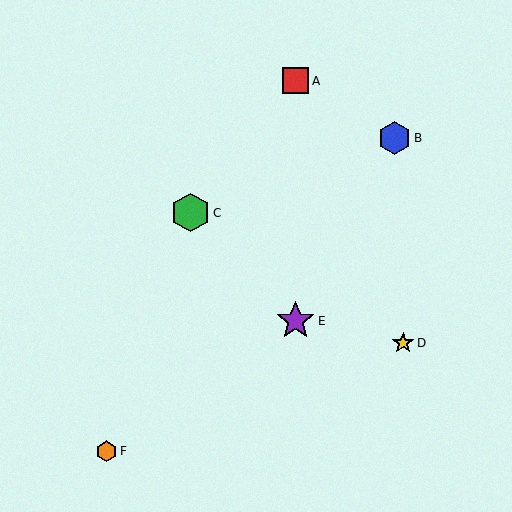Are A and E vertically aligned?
Yes, both are at x≈296.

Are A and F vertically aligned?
No, A is at x≈296 and F is at x≈107.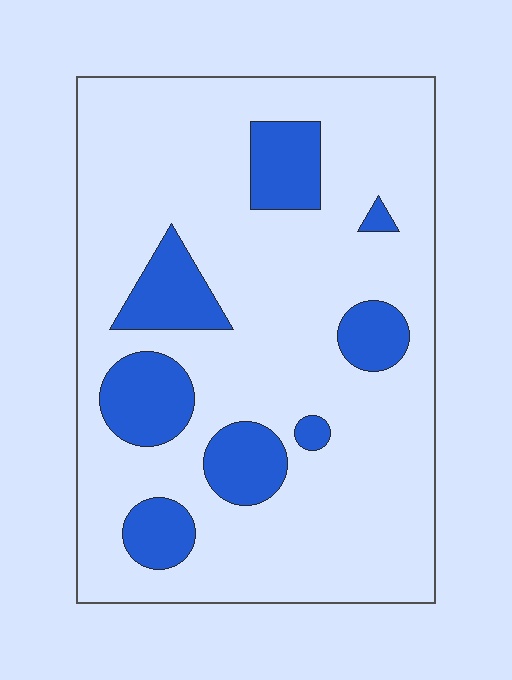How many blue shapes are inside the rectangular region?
8.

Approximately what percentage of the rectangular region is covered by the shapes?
Approximately 20%.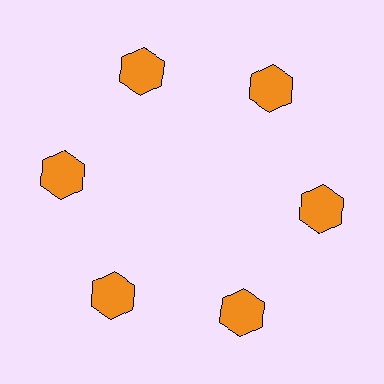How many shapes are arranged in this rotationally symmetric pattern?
There are 6 shapes, arranged in 6 groups of 1.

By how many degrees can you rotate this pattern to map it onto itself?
The pattern maps onto itself every 60 degrees of rotation.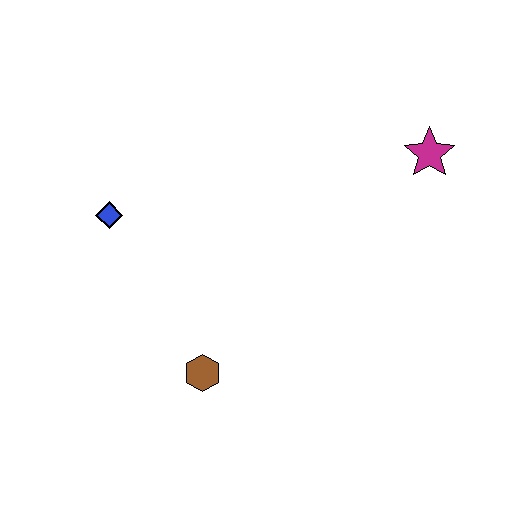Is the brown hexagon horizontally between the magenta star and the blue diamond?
Yes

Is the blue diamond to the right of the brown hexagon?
No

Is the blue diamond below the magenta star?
Yes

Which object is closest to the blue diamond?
The brown hexagon is closest to the blue diamond.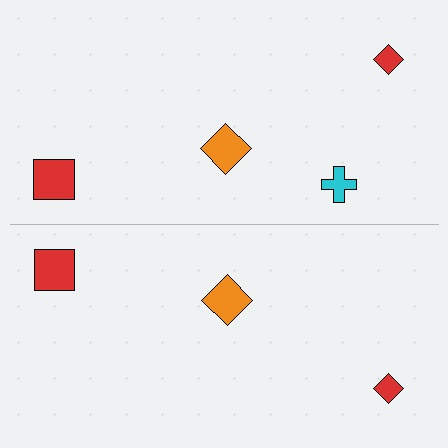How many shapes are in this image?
There are 7 shapes in this image.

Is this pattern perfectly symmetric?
No, the pattern is not perfectly symmetric. A cyan cross is missing from the bottom side.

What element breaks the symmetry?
A cyan cross is missing from the bottom side.